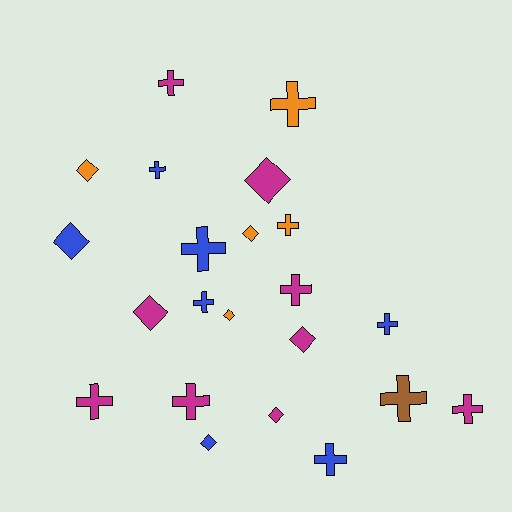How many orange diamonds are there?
There are 3 orange diamonds.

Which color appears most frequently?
Magenta, with 9 objects.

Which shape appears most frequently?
Cross, with 13 objects.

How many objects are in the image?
There are 22 objects.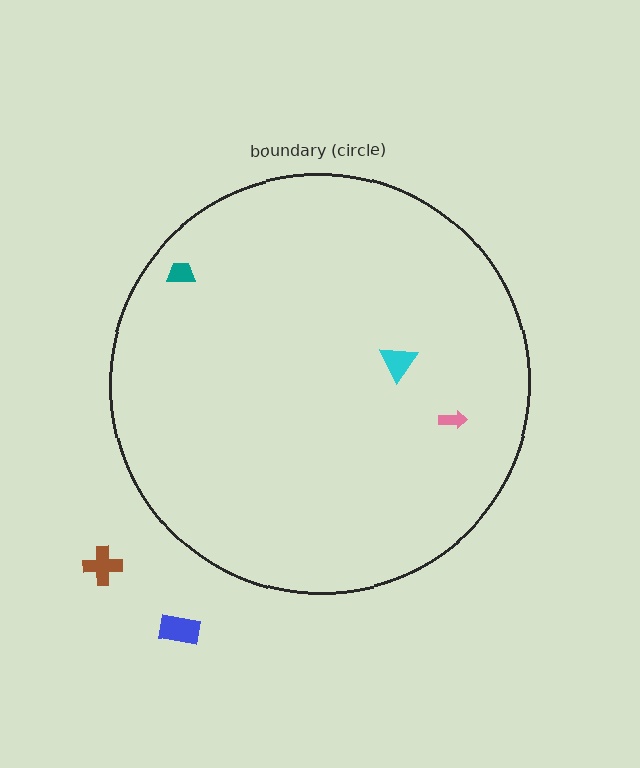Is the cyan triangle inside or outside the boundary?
Inside.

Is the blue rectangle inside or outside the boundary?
Outside.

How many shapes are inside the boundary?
3 inside, 2 outside.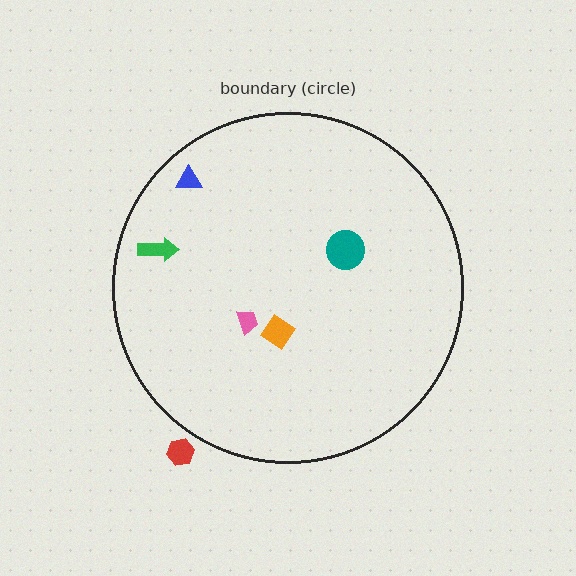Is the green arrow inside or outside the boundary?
Inside.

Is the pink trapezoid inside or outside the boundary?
Inside.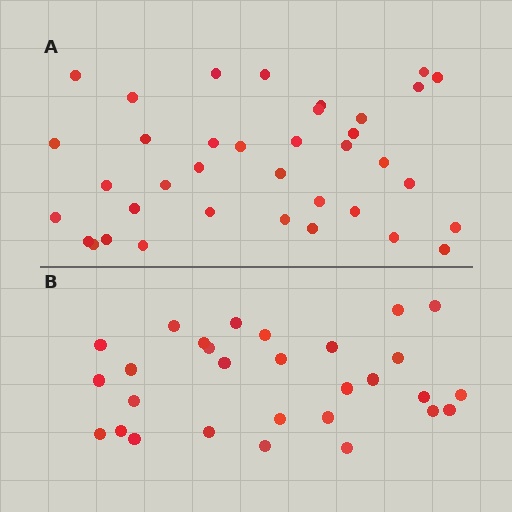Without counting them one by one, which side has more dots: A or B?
Region A (the top region) has more dots.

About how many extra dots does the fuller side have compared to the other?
Region A has roughly 8 or so more dots than region B.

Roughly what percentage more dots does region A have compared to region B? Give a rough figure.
About 30% more.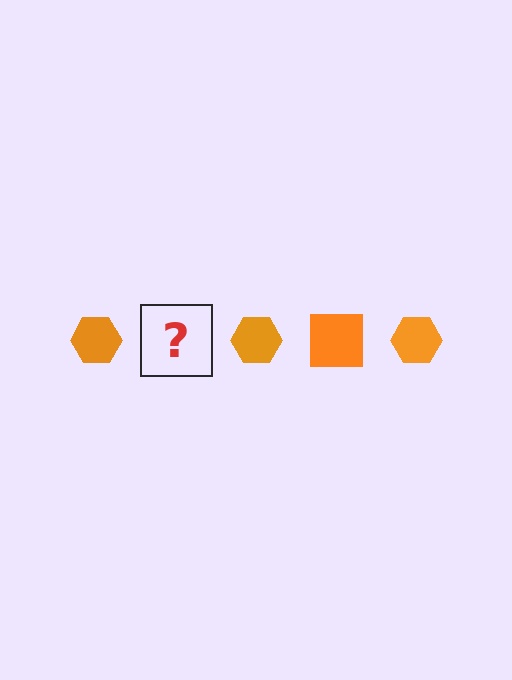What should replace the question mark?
The question mark should be replaced with an orange square.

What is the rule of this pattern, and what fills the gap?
The rule is that the pattern cycles through hexagon, square shapes in orange. The gap should be filled with an orange square.